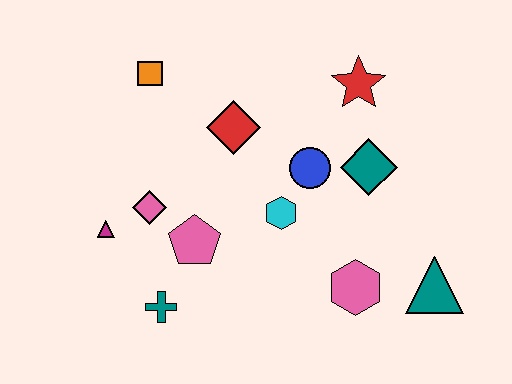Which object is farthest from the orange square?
The teal triangle is farthest from the orange square.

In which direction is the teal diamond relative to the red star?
The teal diamond is below the red star.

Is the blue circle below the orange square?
Yes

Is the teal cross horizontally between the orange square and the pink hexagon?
Yes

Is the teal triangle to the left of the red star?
No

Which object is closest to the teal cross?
The pink pentagon is closest to the teal cross.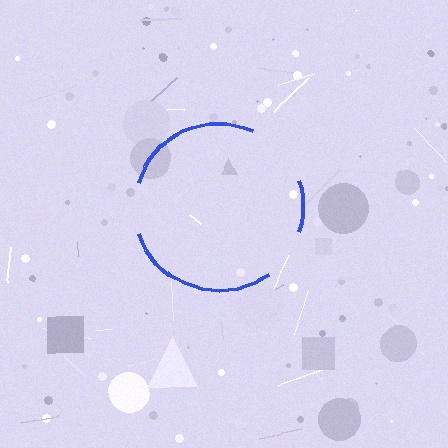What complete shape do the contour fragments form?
The contour fragments form a circle.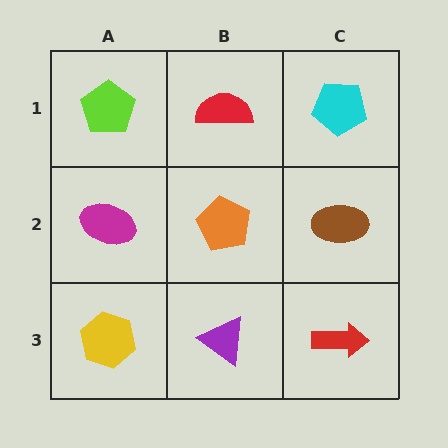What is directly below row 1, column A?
A magenta ellipse.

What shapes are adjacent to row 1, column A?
A magenta ellipse (row 2, column A), a red semicircle (row 1, column B).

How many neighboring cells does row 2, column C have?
3.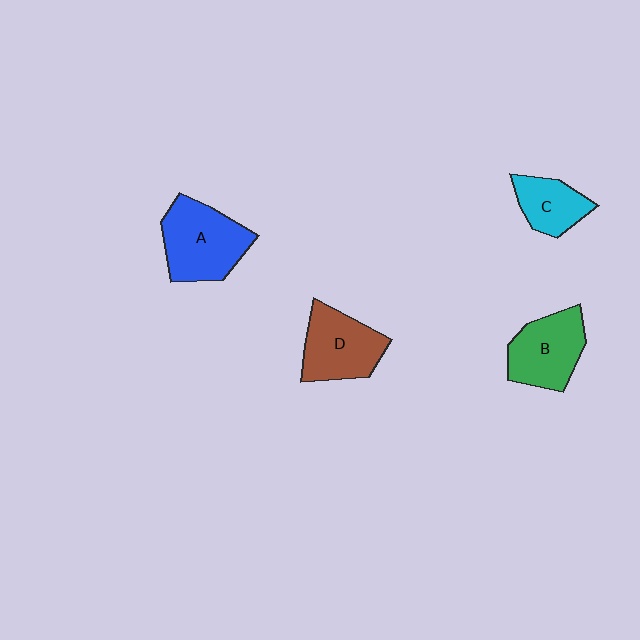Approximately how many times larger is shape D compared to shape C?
Approximately 1.5 times.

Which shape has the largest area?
Shape A (blue).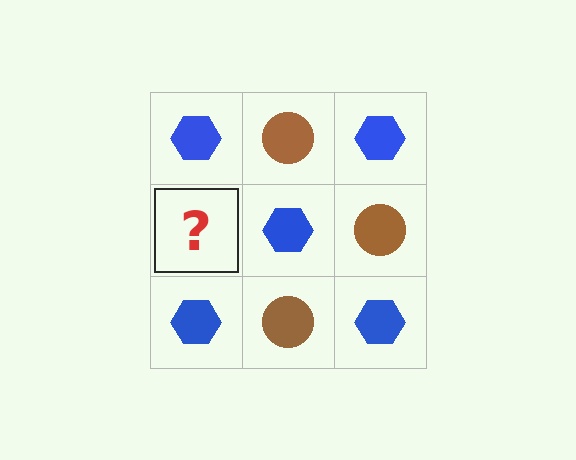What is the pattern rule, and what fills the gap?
The rule is that it alternates blue hexagon and brown circle in a checkerboard pattern. The gap should be filled with a brown circle.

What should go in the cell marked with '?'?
The missing cell should contain a brown circle.